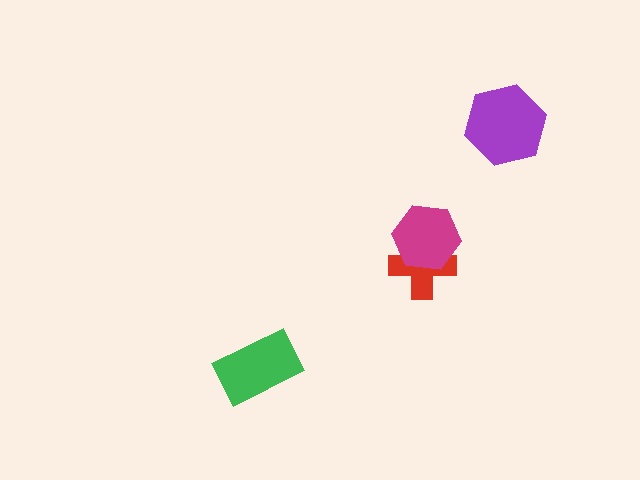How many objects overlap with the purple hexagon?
0 objects overlap with the purple hexagon.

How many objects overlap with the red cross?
1 object overlaps with the red cross.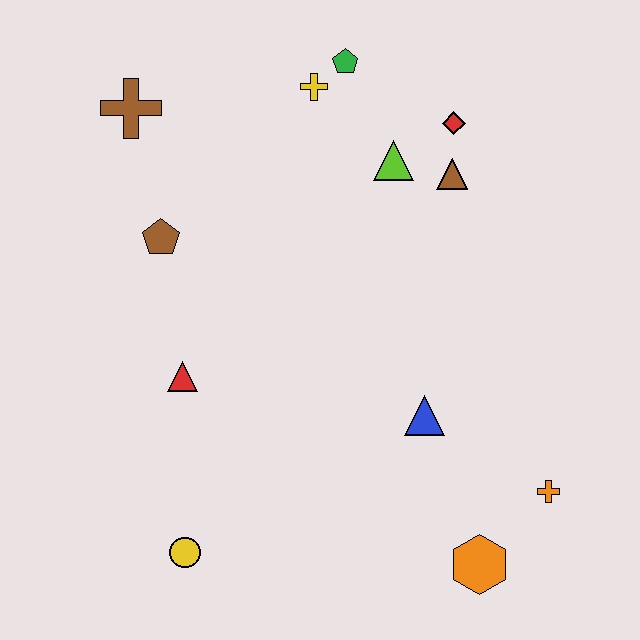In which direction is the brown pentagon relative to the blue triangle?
The brown pentagon is to the left of the blue triangle.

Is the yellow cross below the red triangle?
No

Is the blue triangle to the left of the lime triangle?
No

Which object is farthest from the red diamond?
The yellow circle is farthest from the red diamond.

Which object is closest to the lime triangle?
The brown triangle is closest to the lime triangle.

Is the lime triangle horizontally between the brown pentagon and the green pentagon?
No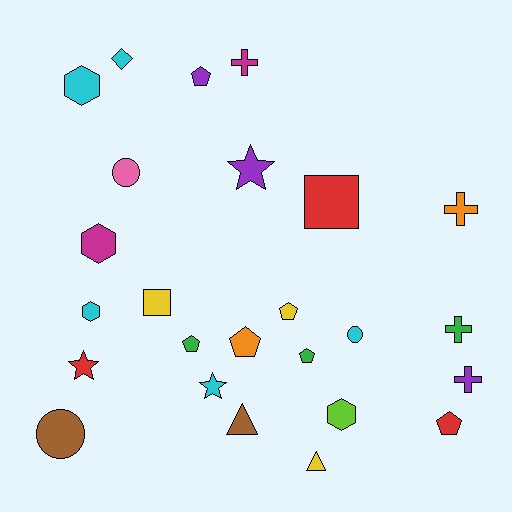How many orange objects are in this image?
There are 2 orange objects.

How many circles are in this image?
There are 3 circles.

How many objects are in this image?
There are 25 objects.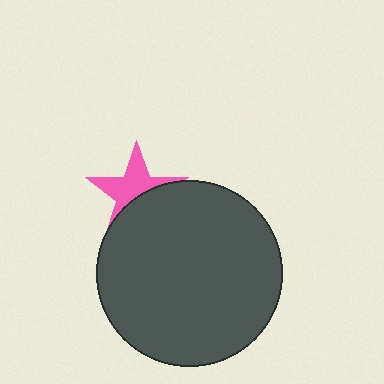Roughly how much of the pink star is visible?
About half of it is visible (roughly 54%).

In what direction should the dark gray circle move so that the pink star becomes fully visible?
The dark gray circle should move down. That is the shortest direction to clear the overlap and leave the pink star fully visible.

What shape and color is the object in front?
The object in front is a dark gray circle.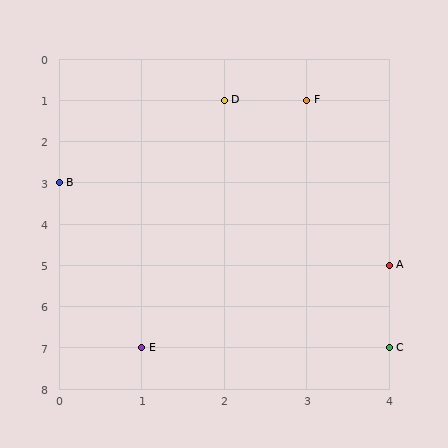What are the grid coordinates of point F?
Point F is at grid coordinates (3, 1).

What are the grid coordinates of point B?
Point B is at grid coordinates (0, 3).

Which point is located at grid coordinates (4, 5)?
Point A is at (4, 5).